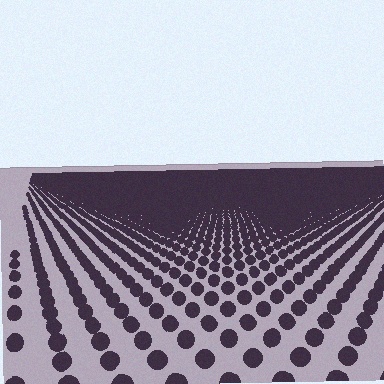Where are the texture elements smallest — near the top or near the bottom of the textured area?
Near the top.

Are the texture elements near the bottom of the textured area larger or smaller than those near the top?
Larger. Near the bottom, elements are closer to the viewer and appear at a bigger on-screen size.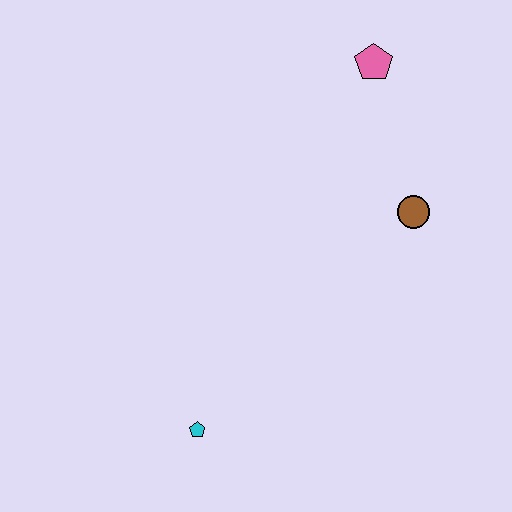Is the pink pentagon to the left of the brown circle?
Yes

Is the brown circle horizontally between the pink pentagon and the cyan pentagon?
No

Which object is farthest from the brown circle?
The cyan pentagon is farthest from the brown circle.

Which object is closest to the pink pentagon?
The brown circle is closest to the pink pentagon.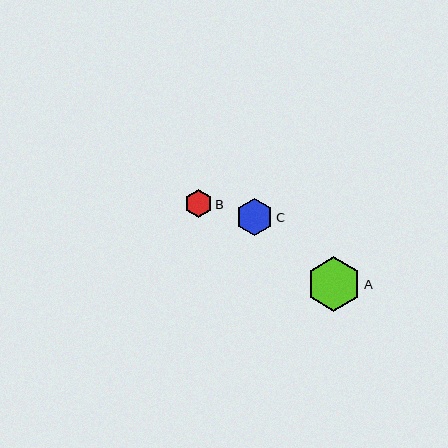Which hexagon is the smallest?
Hexagon B is the smallest with a size of approximately 28 pixels.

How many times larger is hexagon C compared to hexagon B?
Hexagon C is approximately 1.3 times the size of hexagon B.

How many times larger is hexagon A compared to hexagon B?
Hexagon A is approximately 2.0 times the size of hexagon B.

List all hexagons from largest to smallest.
From largest to smallest: A, C, B.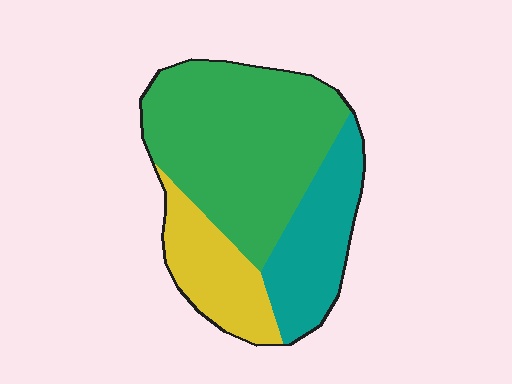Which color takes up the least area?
Yellow, at roughly 20%.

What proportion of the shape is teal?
Teal takes up about one quarter (1/4) of the shape.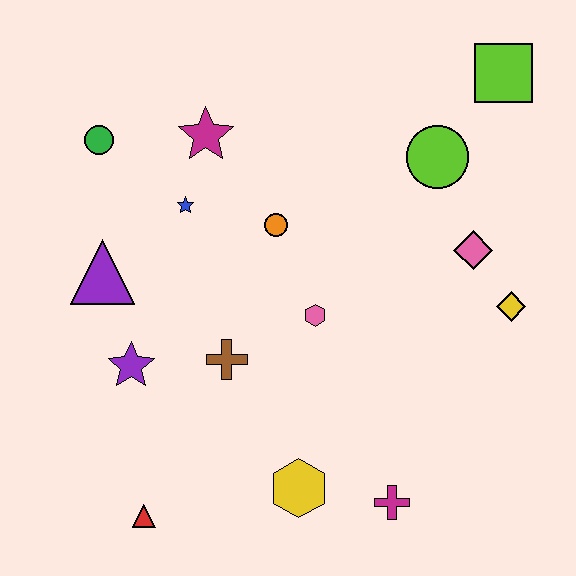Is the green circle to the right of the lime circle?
No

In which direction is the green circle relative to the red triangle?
The green circle is above the red triangle.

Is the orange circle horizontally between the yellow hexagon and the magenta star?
Yes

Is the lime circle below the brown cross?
No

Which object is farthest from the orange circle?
The red triangle is farthest from the orange circle.